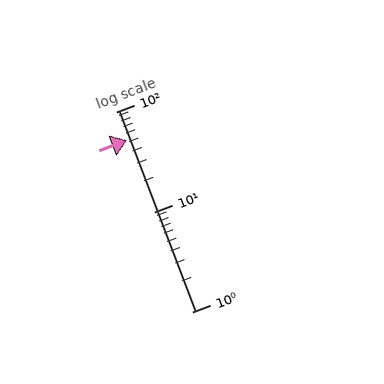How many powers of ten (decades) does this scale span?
The scale spans 2 decades, from 1 to 100.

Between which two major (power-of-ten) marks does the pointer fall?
The pointer is between 10 and 100.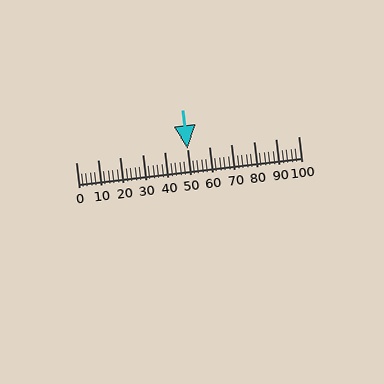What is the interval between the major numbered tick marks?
The major tick marks are spaced 10 units apart.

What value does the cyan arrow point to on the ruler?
The cyan arrow points to approximately 50.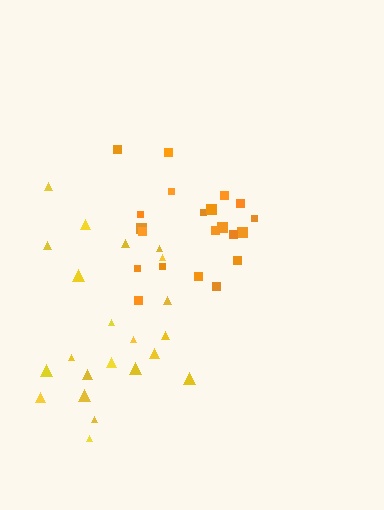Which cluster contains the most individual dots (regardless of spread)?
Yellow (22).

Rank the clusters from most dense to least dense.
orange, yellow.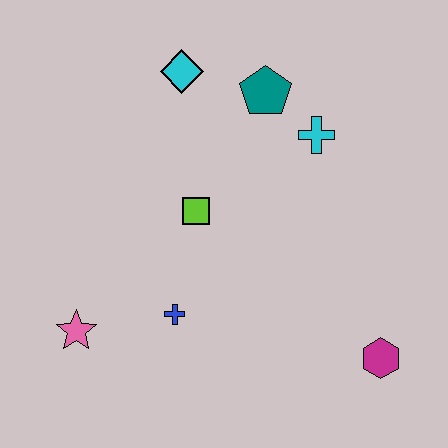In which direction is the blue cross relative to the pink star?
The blue cross is to the right of the pink star.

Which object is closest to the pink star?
The blue cross is closest to the pink star.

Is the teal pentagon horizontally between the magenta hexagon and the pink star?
Yes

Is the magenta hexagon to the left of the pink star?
No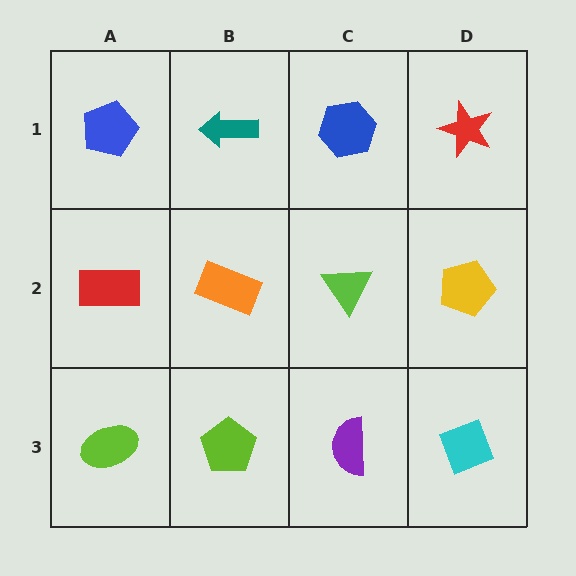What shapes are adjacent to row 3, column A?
A red rectangle (row 2, column A), a lime pentagon (row 3, column B).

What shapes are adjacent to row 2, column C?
A blue hexagon (row 1, column C), a purple semicircle (row 3, column C), an orange rectangle (row 2, column B), a yellow pentagon (row 2, column D).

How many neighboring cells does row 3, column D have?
2.